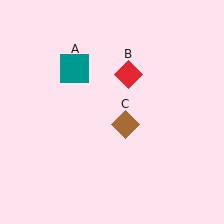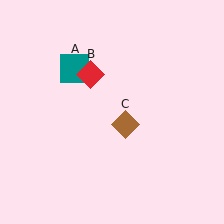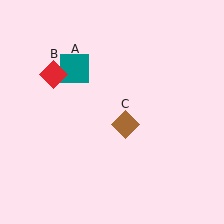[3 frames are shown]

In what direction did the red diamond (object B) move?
The red diamond (object B) moved left.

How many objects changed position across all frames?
1 object changed position: red diamond (object B).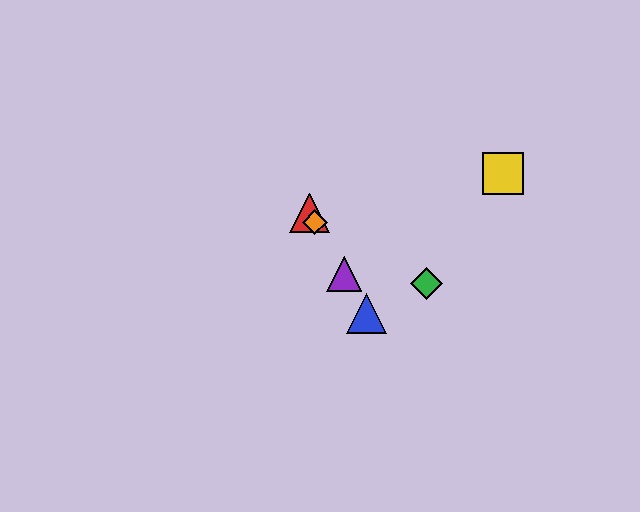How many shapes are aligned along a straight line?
4 shapes (the red triangle, the blue triangle, the purple triangle, the orange diamond) are aligned along a straight line.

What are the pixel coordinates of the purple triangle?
The purple triangle is at (344, 274).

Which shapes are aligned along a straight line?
The red triangle, the blue triangle, the purple triangle, the orange diamond are aligned along a straight line.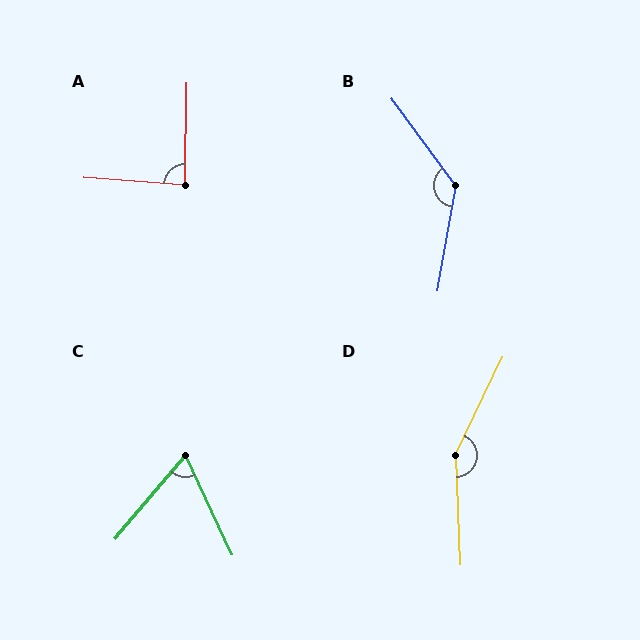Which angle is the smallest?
C, at approximately 65 degrees.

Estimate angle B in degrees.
Approximately 134 degrees.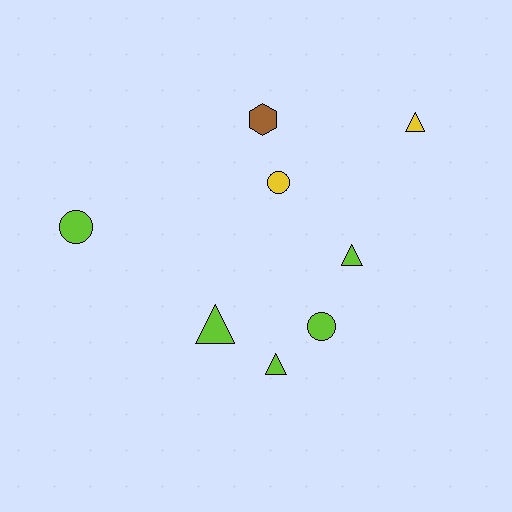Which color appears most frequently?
Lime, with 5 objects.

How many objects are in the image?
There are 8 objects.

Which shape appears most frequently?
Triangle, with 4 objects.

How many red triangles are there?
There are no red triangles.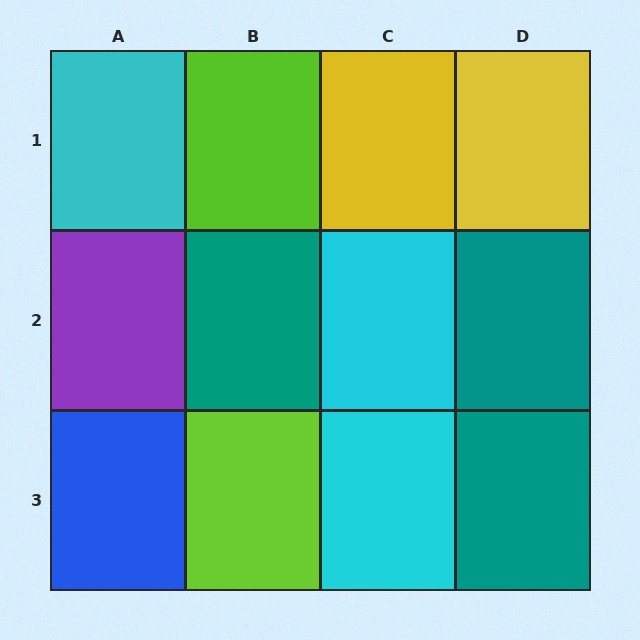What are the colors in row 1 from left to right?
Cyan, lime, yellow, yellow.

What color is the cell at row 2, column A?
Purple.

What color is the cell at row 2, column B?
Teal.